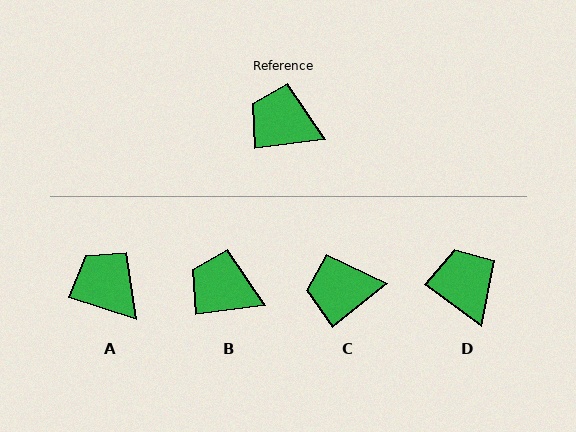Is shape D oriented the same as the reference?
No, it is off by about 45 degrees.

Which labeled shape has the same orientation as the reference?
B.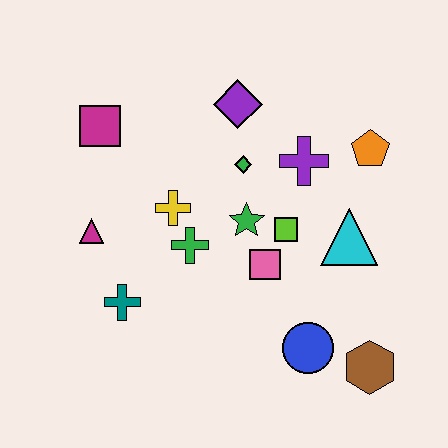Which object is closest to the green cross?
The yellow cross is closest to the green cross.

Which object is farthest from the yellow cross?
The brown hexagon is farthest from the yellow cross.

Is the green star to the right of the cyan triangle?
No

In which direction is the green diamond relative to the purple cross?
The green diamond is to the left of the purple cross.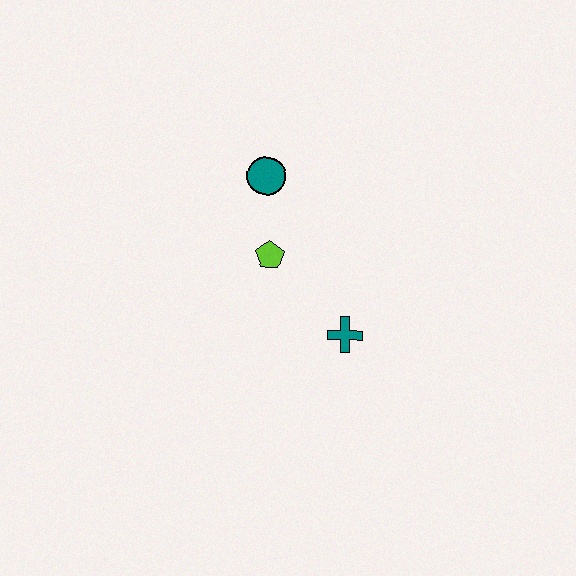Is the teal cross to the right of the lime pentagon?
Yes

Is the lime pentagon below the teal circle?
Yes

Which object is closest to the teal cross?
The lime pentagon is closest to the teal cross.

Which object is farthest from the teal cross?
The teal circle is farthest from the teal cross.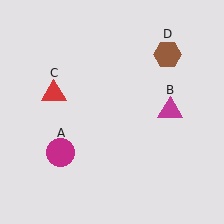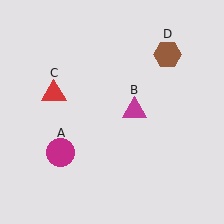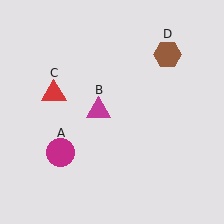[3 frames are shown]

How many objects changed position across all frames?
1 object changed position: magenta triangle (object B).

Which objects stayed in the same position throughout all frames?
Magenta circle (object A) and red triangle (object C) and brown hexagon (object D) remained stationary.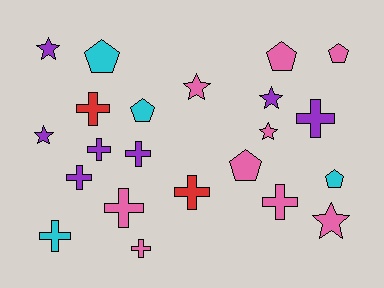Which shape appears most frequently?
Cross, with 10 objects.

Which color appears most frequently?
Pink, with 9 objects.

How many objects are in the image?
There are 22 objects.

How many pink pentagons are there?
There are 3 pink pentagons.